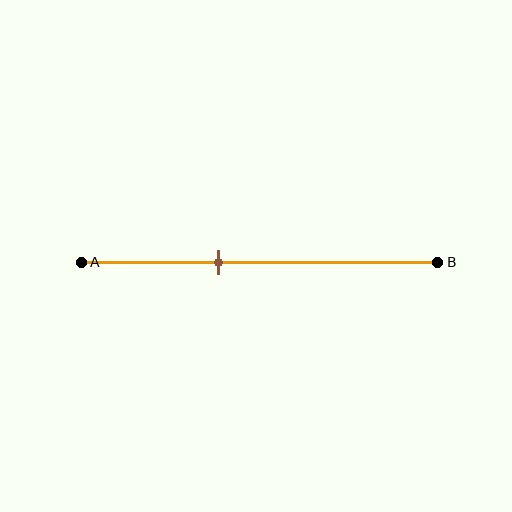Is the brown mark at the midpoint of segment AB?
No, the mark is at about 40% from A, not at the 50% midpoint.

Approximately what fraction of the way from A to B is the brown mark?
The brown mark is approximately 40% of the way from A to B.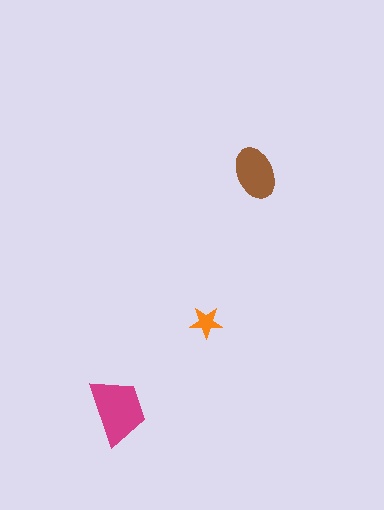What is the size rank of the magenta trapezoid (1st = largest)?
1st.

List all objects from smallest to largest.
The orange star, the brown ellipse, the magenta trapezoid.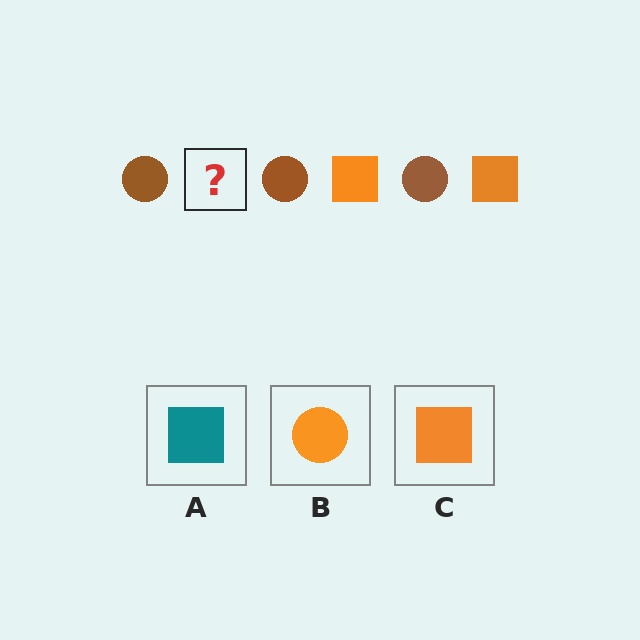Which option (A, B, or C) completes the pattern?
C.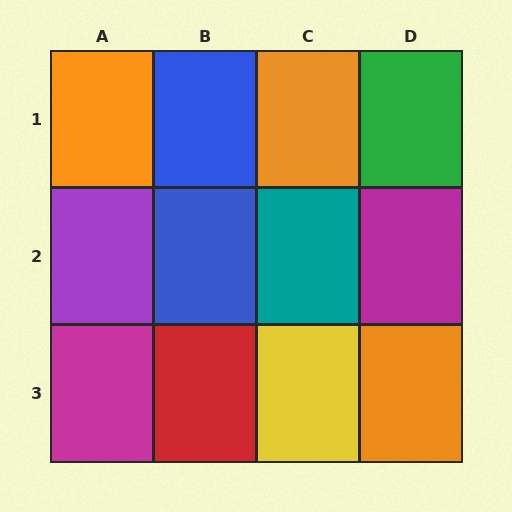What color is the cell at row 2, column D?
Magenta.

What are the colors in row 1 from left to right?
Orange, blue, orange, green.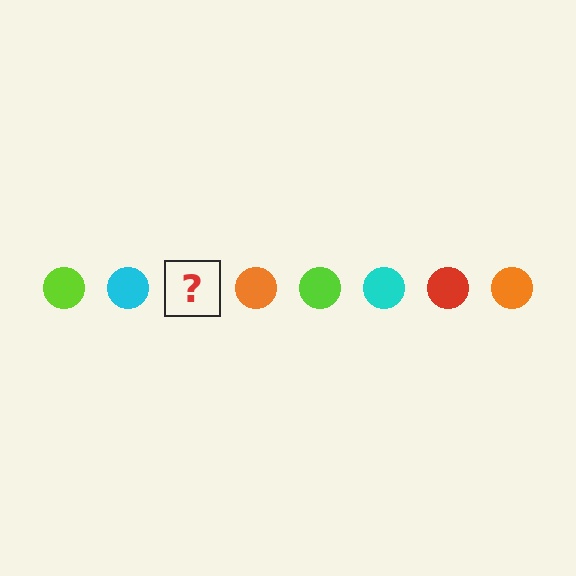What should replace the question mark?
The question mark should be replaced with a red circle.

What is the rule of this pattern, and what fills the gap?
The rule is that the pattern cycles through lime, cyan, red, orange circles. The gap should be filled with a red circle.